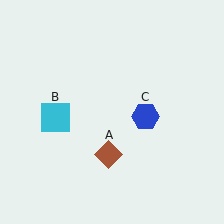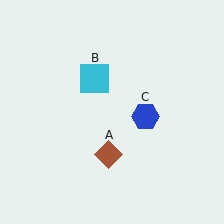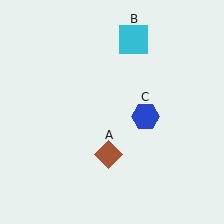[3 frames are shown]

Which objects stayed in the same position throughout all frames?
Brown diamond (object A) and blue hexagon (object C) remained stationary.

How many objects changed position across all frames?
1 object changed position: cyan square (object B).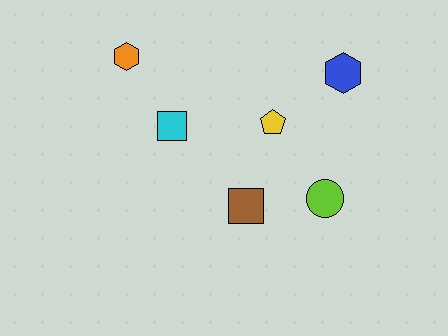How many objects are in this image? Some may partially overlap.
There are 6 objects.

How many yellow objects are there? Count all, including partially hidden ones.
There is 1 yellow object.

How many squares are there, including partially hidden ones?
There are 2 squares.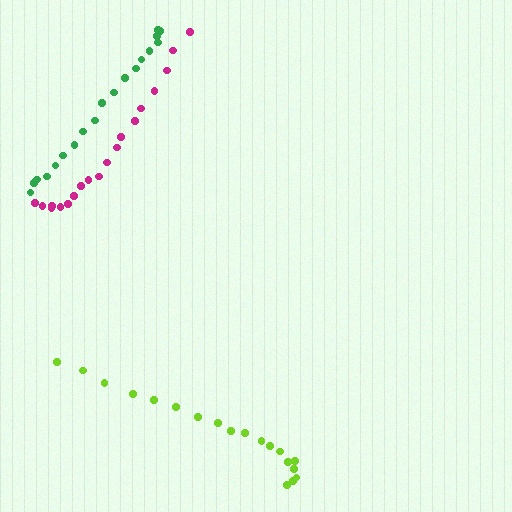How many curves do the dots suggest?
There are 3 distinct paths.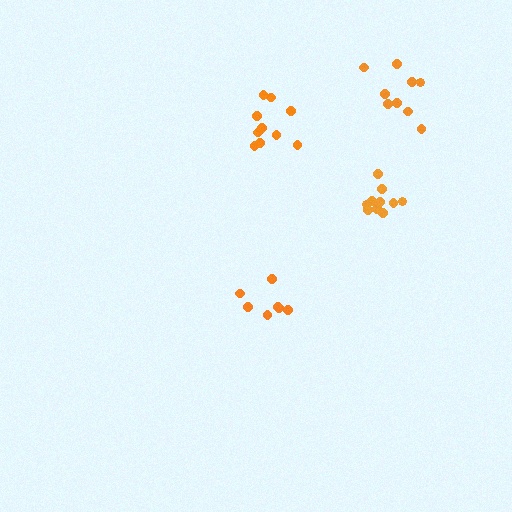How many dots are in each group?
Group 1: 7 dots, Group 2: 10 dots, Group 3: 10 dots, Group 4: 9 dots (36 total).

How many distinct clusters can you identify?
There are 4 distinct clusters.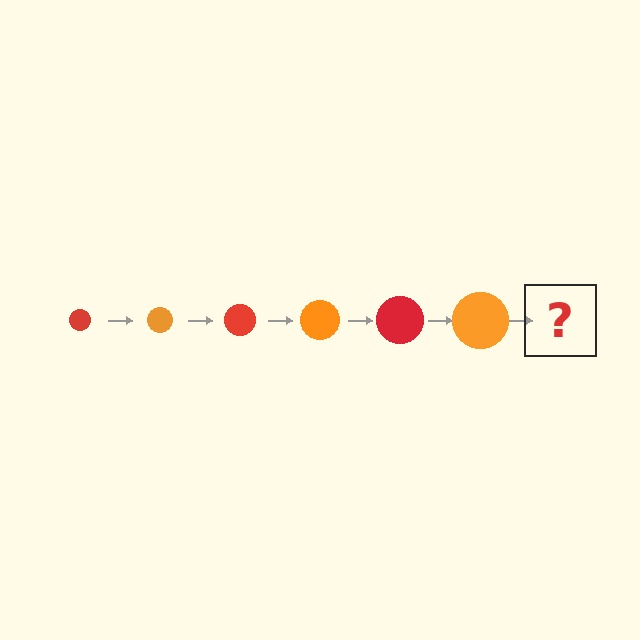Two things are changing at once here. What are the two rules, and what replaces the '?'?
The two rules are that the circle grows larger each step and the color cycles through red and orange. The '?' should be a red circle, larger than the previous one.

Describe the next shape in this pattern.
It should be a red circle, larger than the previous one.